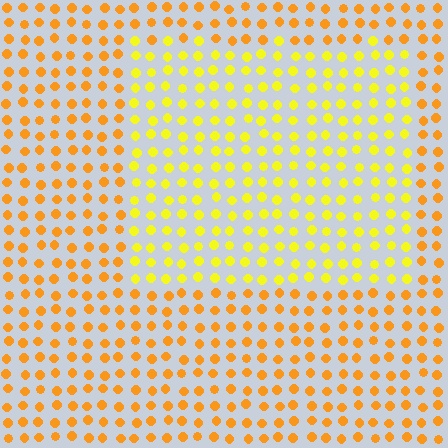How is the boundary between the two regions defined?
The boundary is defined purely by a slight shift in hue (about 28 degrees). Spacing, size, and orientation are identical on both sides.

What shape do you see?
I see a rectangle.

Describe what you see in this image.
The image is filled with small orange elements in a uniform arrangement. A rectangle-shaped region is visible where the elements are tinted to a slightly different hue, forming a subtle color boundary.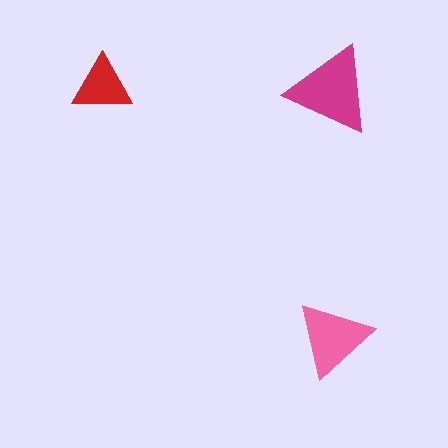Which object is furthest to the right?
The pink triangle is rightmost.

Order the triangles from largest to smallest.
the magenta one, the pink one, the red one.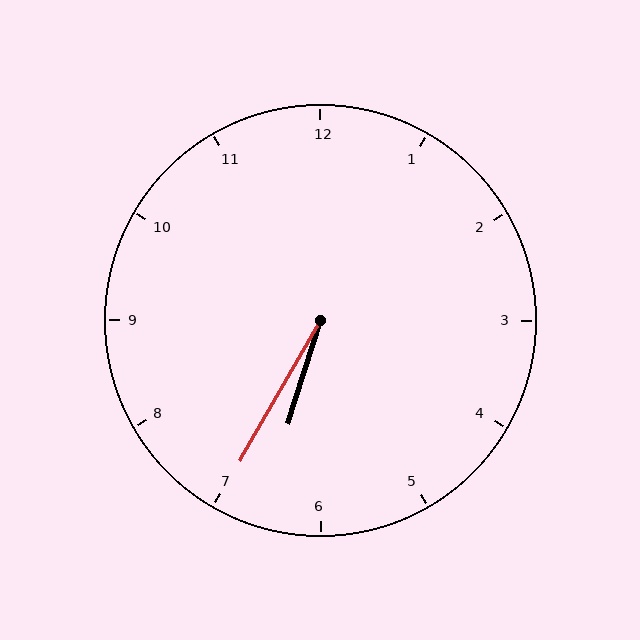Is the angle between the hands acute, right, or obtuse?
It is acute.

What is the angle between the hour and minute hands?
Approximately 12 degrees.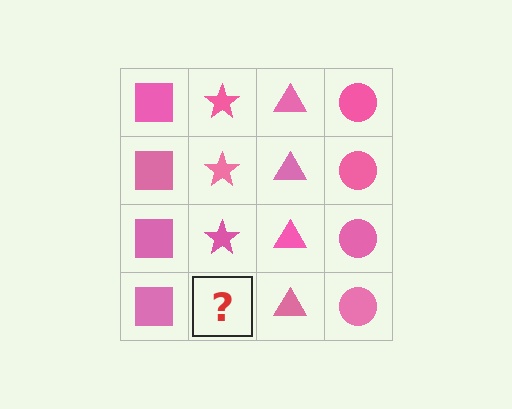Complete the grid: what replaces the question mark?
The question mark should be replaced with a pink star.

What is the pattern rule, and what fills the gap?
The rule is that each column has a consistent shape. The gap should be filled with a pink star.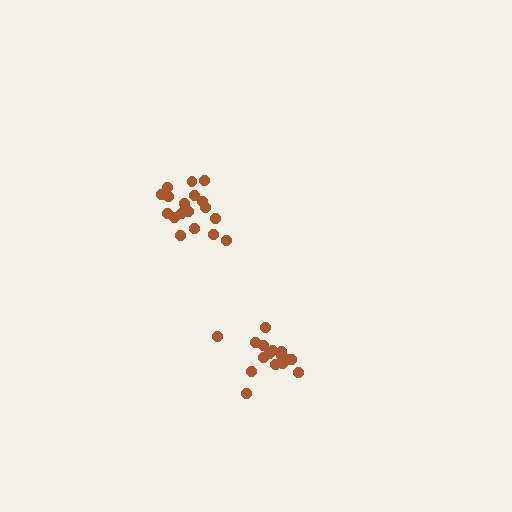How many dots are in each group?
Group 1: 19 dots, Group 2: 16 dots (35 total).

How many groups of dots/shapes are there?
There are 2 groups.